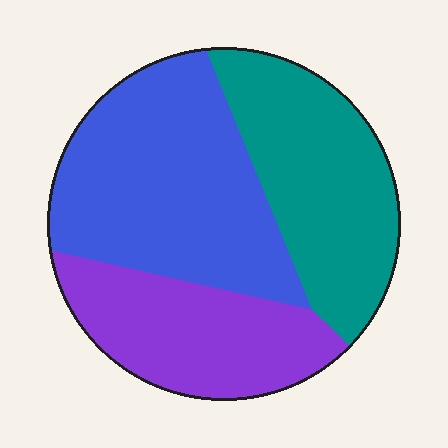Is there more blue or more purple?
Blue.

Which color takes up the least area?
Purple, at roughly 25%.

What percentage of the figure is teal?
Teal covers 32% of the figure.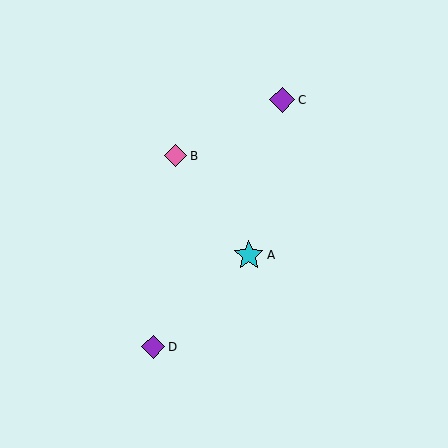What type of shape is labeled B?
Shape B is a pink diamond.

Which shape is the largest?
The cyan star (labeled A) is the largest.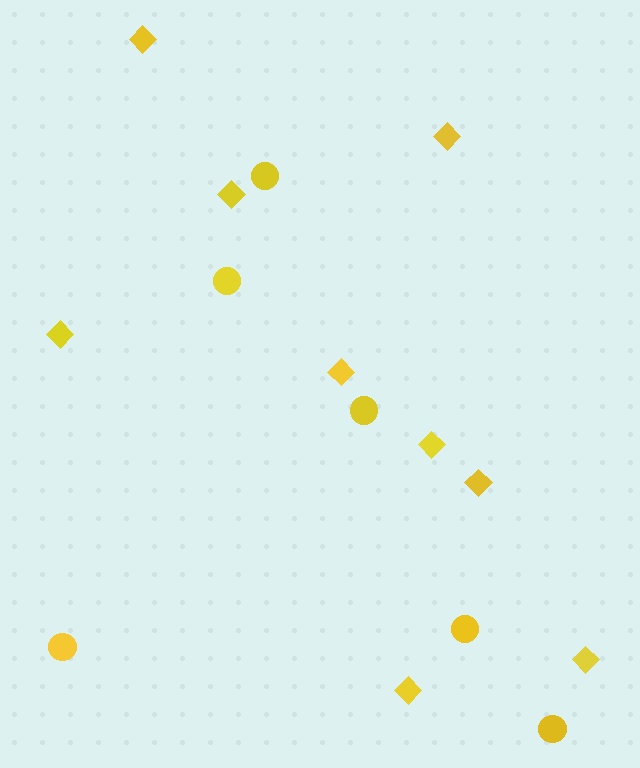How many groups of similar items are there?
There are 2 groups: one group of diamonds (9) and one group of circles (6).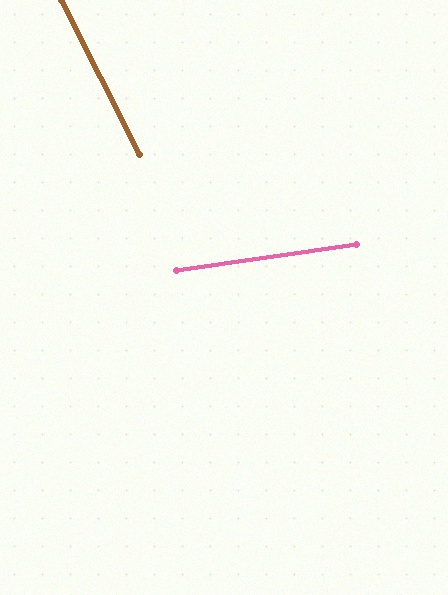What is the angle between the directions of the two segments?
Approximately 71 degrees.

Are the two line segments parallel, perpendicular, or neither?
Neither parallel nor perpendicular — they differ by about 71°.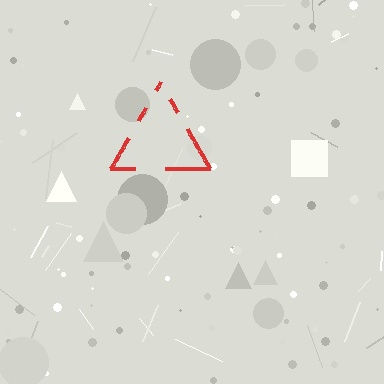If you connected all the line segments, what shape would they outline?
They would outline a triangle.